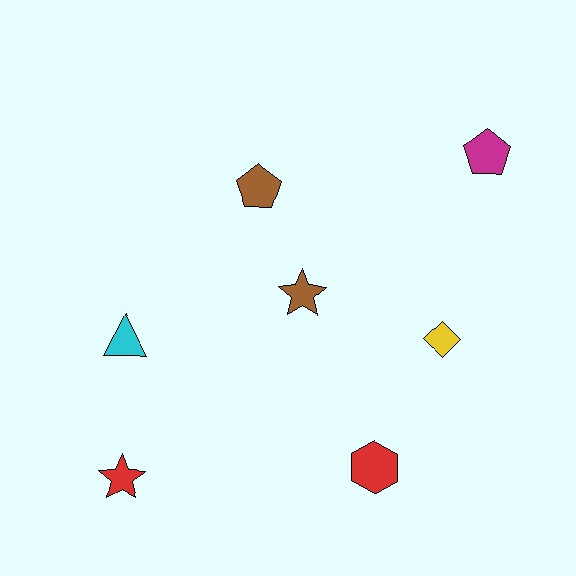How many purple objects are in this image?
There are no purple objects.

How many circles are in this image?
There are no circles.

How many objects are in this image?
There are 7 objects.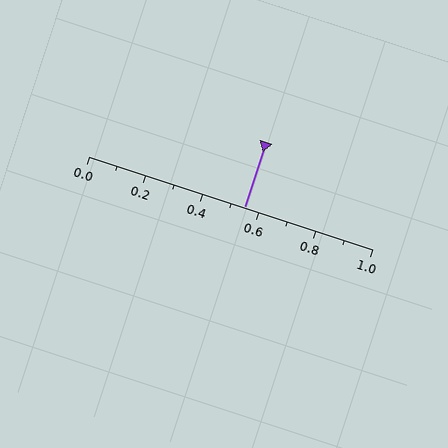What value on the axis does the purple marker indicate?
The marker indicates approximately 0.55.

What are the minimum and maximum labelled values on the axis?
The axis runs from 0.0 to 1.0.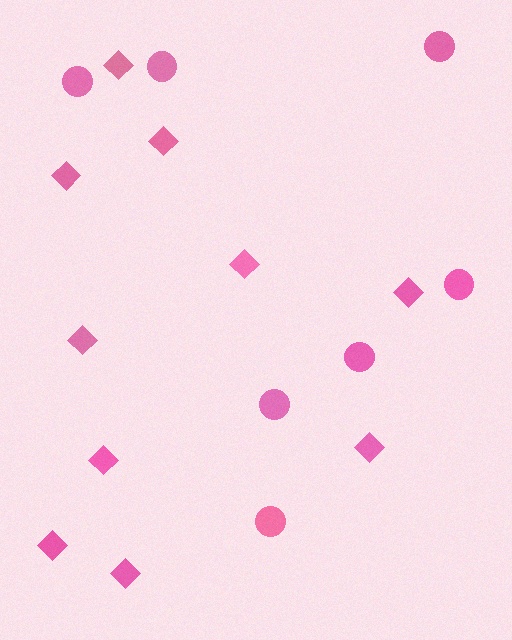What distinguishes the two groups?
There are 2 groups: one group of circles (7) and one group of diamonds (10).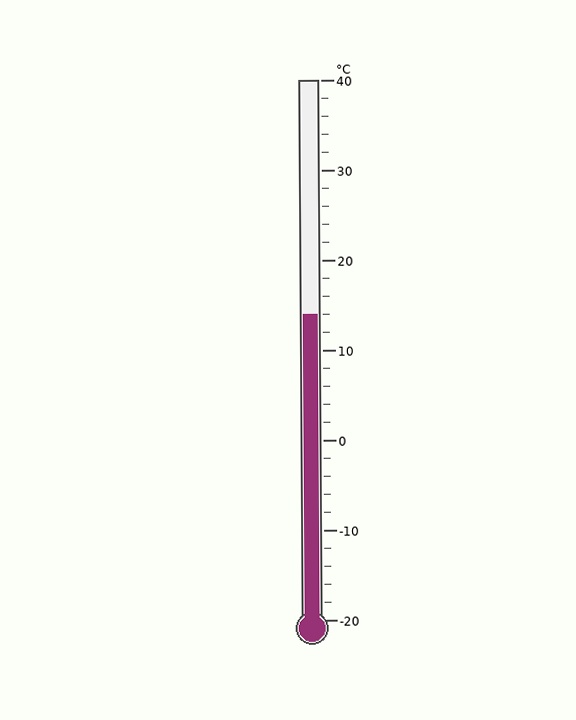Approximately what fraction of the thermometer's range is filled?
The thermometer is filled to approximately 55% of its range.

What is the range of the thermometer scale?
The thermometer scale ranges from -20°C to 40°C.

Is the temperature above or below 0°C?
The temperature is above 0°C.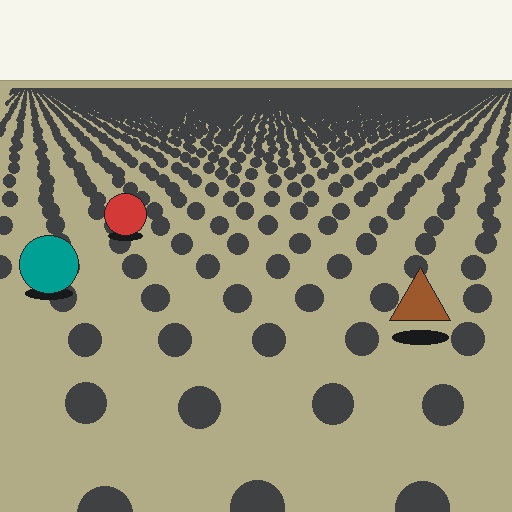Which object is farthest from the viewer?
The red circle is farthest from the viewer. It appears smaller and the ground texture around it is denser.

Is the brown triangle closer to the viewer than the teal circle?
Yes. The brown triangle is closer — you can tell from the texture gradient: the ground texture is coarser near it.